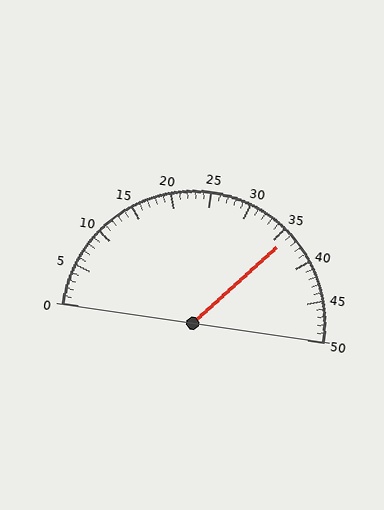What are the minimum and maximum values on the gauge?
The gauge ranges from 0 to 50.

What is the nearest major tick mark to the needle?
The nearest major tick mark is 35.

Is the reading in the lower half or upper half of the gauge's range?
The reading is in the upper half of the range (0 to 50).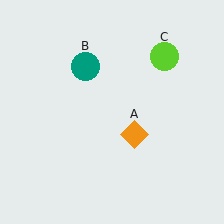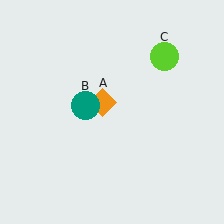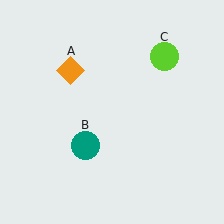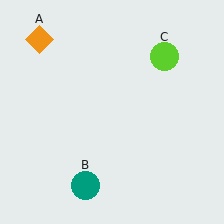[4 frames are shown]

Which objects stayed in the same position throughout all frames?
Lime circle (object C) remained stationary.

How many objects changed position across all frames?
2 objects changed position: orange diamond (object A), teal circle (object B).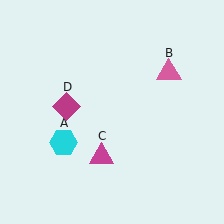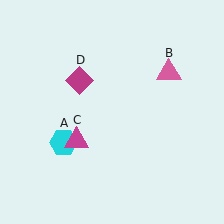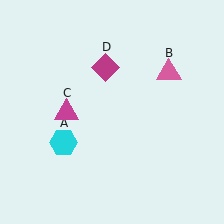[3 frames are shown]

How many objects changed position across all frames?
2 objects changed position: magenta triangle (object C), magenta diamond (object D).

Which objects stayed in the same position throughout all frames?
Cyan hexagon (object A) and pink triangle (object B) remained stationary.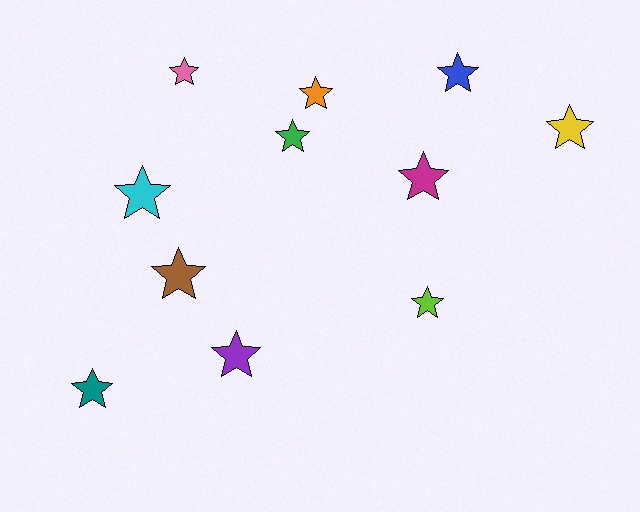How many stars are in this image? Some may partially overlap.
There are 11 stars.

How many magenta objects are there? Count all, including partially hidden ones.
There is 1 magenta object.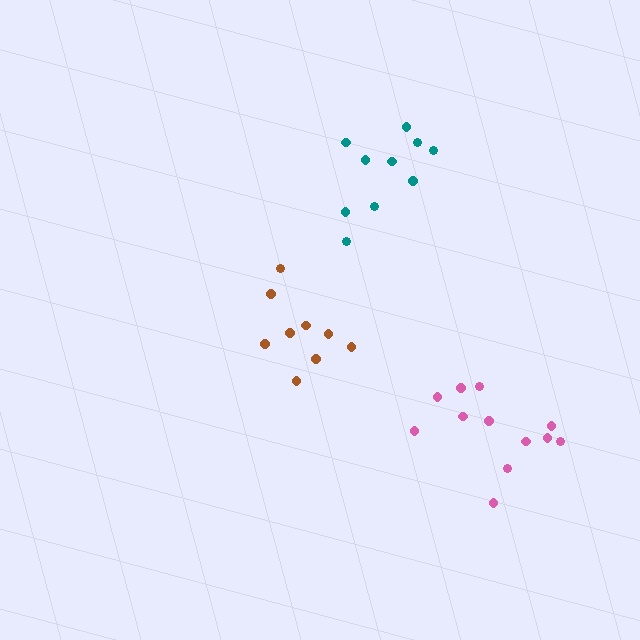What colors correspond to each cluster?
The clusters are colored: brown, teal, pink.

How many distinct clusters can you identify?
There are 3 distinct clusters.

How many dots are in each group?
Group 1: 9 dots, Group 2: 10 dots, Group 3: 12 dots (31 total).